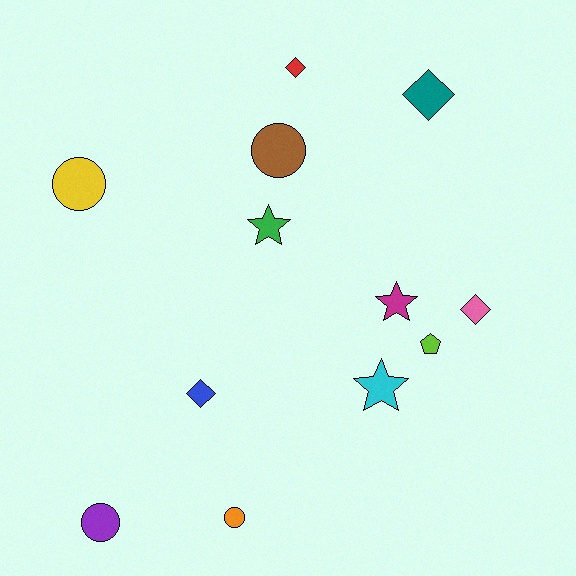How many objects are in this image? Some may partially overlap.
There are 12 objects.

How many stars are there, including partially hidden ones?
There are 3 stars.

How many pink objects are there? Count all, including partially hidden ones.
There is 1 pink object.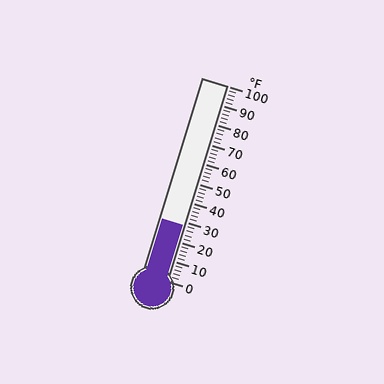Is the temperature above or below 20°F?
The temperature is above 20°F.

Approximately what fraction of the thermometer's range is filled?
The thermometer is filled to approximately 30% of its range.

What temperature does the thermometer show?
The thermometer shows approximately 28°F.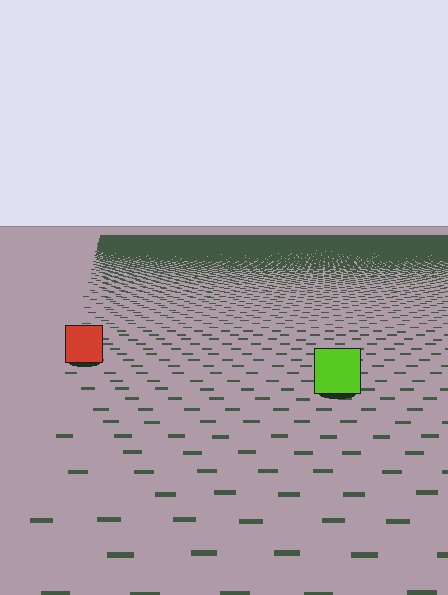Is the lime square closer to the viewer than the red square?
Yes. The lime square is closer — you can tell from the texture gradient: the ground texture is coarser near it.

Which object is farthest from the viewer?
The red square is farthest from the viewer. It appears smaller and the ground texture around it is denser.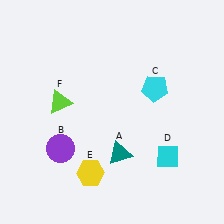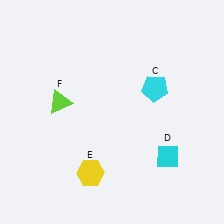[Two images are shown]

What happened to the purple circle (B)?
The purple circle (B) was removed in Image 2. It was in the bottom-left area of Image 1.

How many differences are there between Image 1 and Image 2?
There are 2 differences between the two images.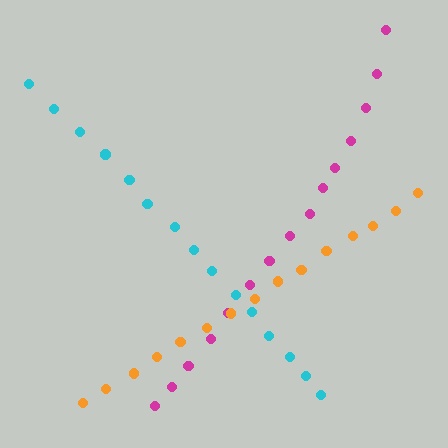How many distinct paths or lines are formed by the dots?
There are 3 distinct paths.